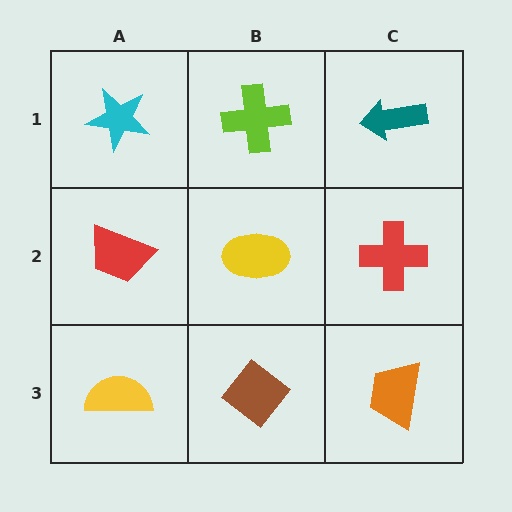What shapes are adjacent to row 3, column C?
A red cross (row 2, column C), a brown diamond (row 3, column B).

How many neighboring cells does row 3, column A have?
2.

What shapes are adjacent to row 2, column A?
A cyan star (row 1, column A), a yellow semicircle (row 3, column A), a yellow ellipse (row 2, column B).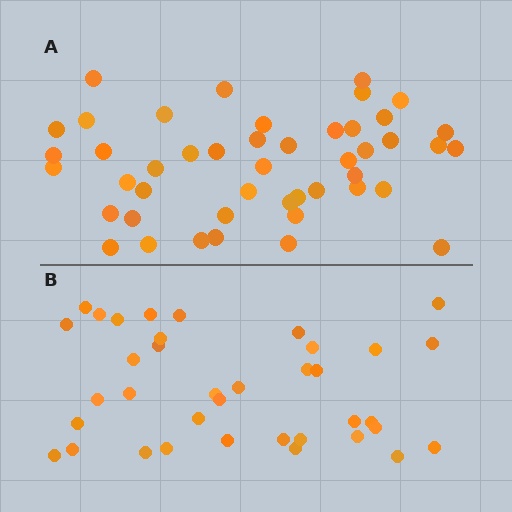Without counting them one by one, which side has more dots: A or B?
Region A (the top region) has more dots.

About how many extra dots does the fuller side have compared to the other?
Region A has roughly 8 or so more dots than region B.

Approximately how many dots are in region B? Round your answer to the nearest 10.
About 40 dots. (The exact count is 37, which rounds to 40.)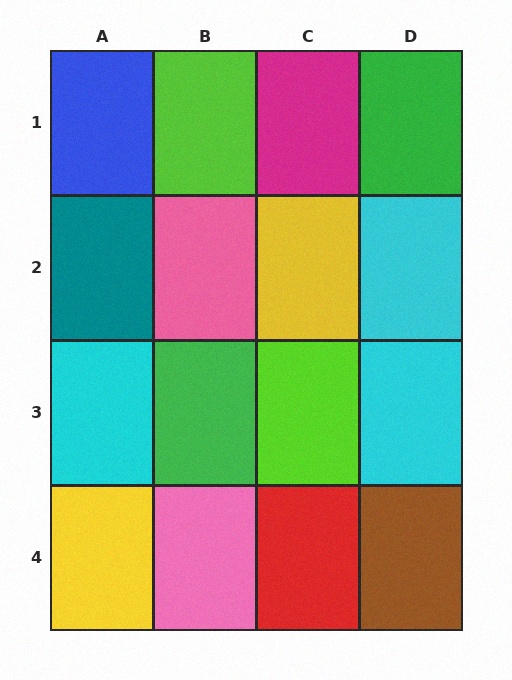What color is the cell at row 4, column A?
Yellow.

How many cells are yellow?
2 cells are yellow.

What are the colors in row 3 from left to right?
Cyan, green, lime, cyan.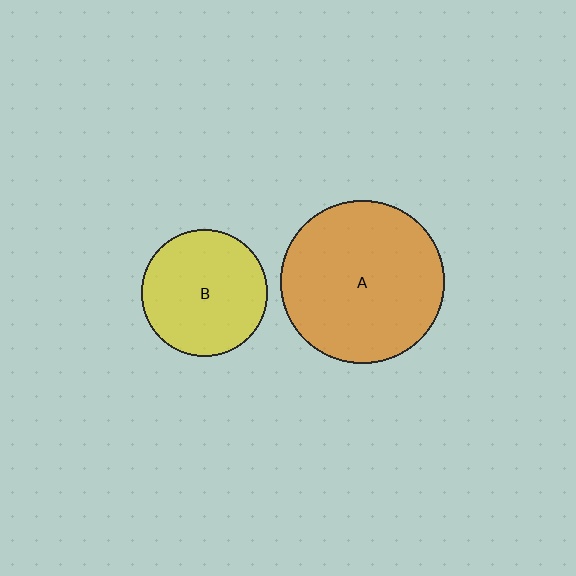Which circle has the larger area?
Circle A (orange).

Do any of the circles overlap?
No, none of the circles overlap.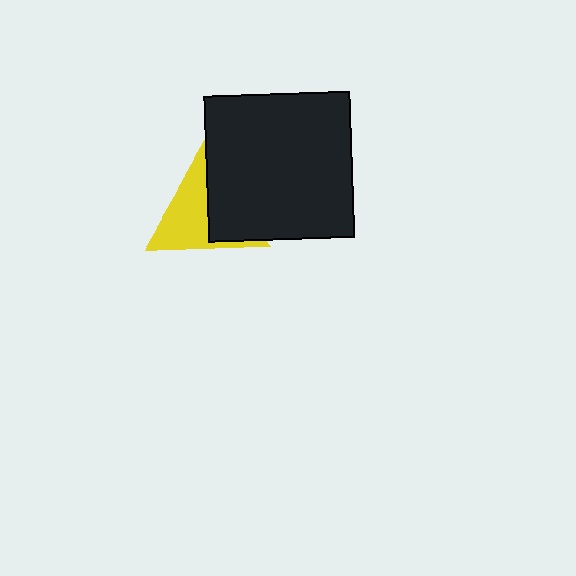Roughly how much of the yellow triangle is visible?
About half of it is visible (roughly 56%).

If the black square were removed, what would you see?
You would see the complete yellow triangle.